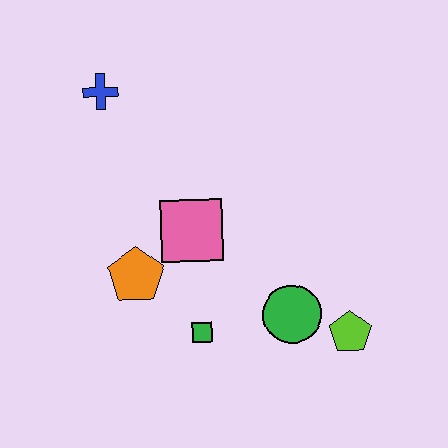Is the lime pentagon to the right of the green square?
Yes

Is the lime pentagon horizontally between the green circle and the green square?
No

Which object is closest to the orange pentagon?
The pink square is closest to the orange pentagon.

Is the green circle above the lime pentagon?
Yes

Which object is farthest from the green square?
The blue cross is farthest from the green square.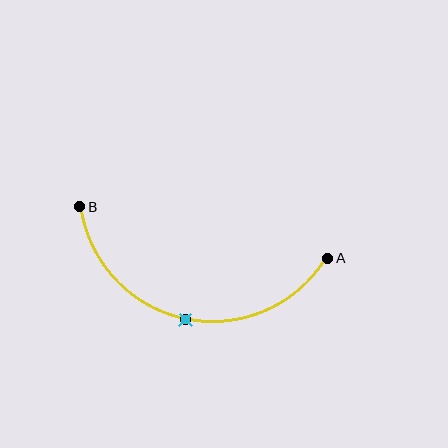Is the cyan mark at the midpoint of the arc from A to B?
Yes. The cyan mark lies on the arc at equal arc-length from both A and B — it is the arc midpoint.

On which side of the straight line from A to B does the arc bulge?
The arc bulges below the straight line connecting A and B.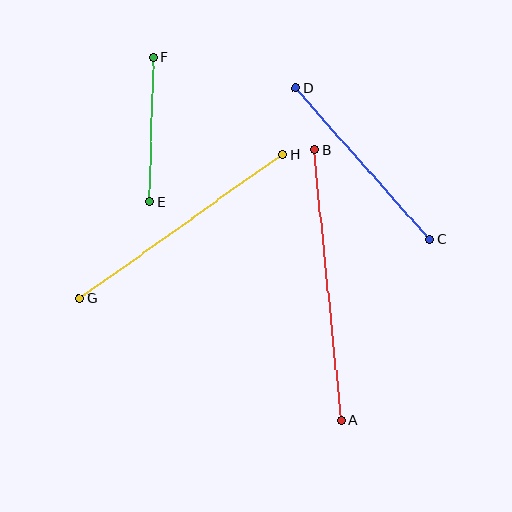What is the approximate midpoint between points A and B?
The midpoint is at approximately (328, 285) pixels.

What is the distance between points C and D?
The distance is approximately 202 pixels.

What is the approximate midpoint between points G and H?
The midpoint is at approximately (181, 226) pixels.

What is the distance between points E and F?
The distance is approximately 144 pixels.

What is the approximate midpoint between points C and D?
The midpoint is at approximately (363, 164) pixels.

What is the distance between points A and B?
The distance is approximately 272 pixels.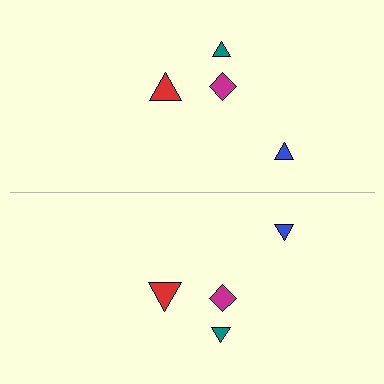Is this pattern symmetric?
Yes, this pattern has bilateral (reflection) symmetry.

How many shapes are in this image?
There are 8 shapes in this image.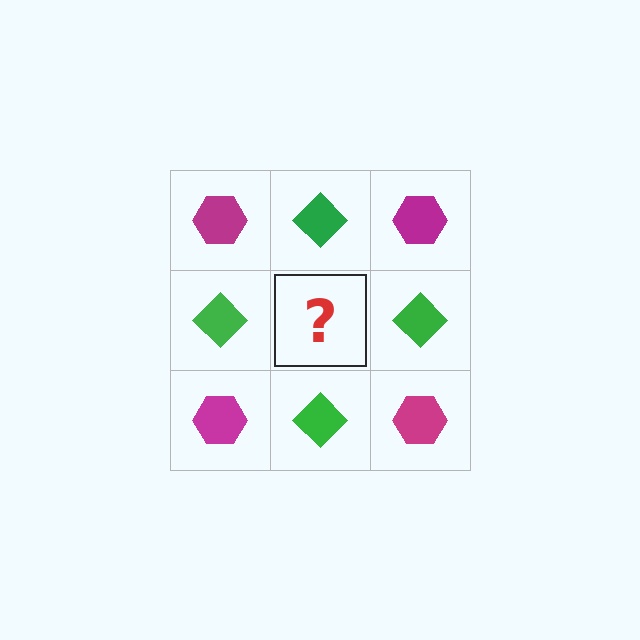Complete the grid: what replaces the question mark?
The question mark should be replaced with a magenta hexagon.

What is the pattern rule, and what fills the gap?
The rule is that it alternates magenta hexagon and green diamond in a checkerboard pattern. The gap should be filled with a magenta hexagon.